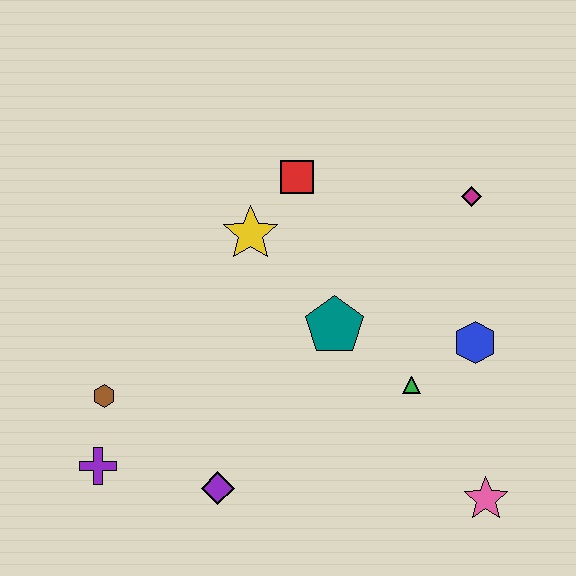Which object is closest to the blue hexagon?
The green triangle is closest to the blue hexagon.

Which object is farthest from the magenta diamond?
The purple cross is farthest from the magenta diamond.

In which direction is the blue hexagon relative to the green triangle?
The blue hexagon is to the right of the green triangle.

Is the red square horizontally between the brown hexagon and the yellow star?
No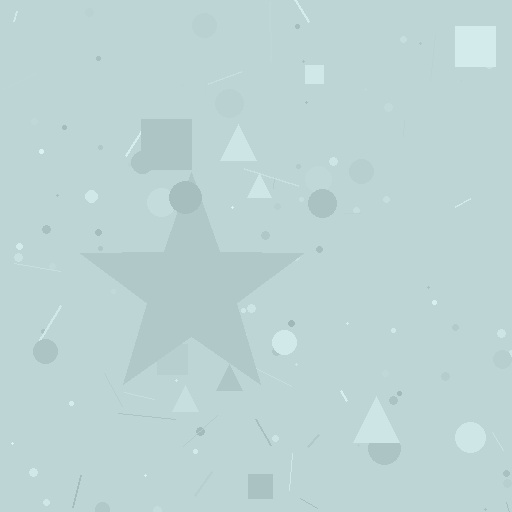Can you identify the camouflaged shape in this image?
The camouflaged shape is a star.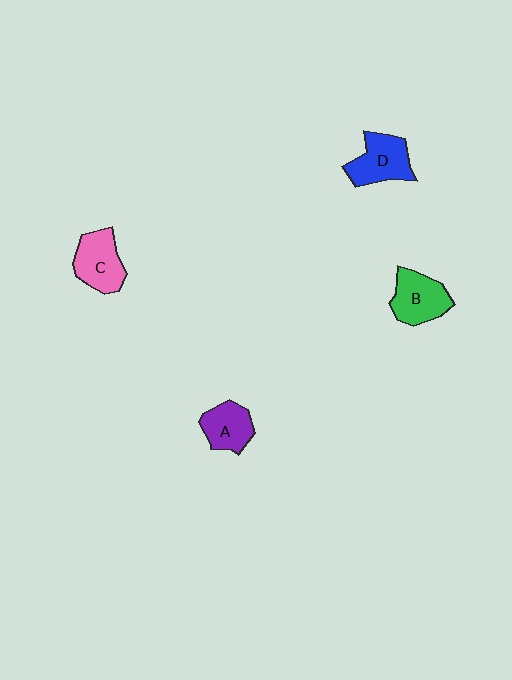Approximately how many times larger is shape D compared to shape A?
Approximately 1.2 times.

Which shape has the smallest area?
Shape A (purple).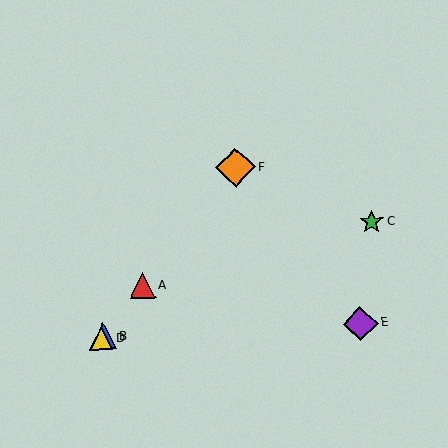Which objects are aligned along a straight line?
Objects A, B, D, F are aligned along a straight line.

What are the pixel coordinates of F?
Object F is at (236, 168).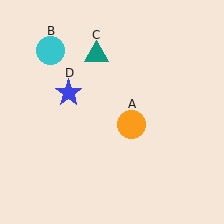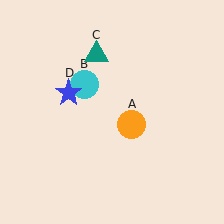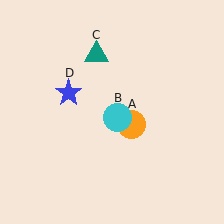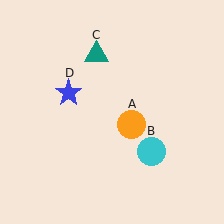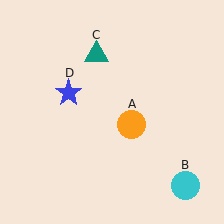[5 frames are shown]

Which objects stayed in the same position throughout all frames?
Orange circle (object A) and teal triangle (object C) and blue star (object D) remained stationary.